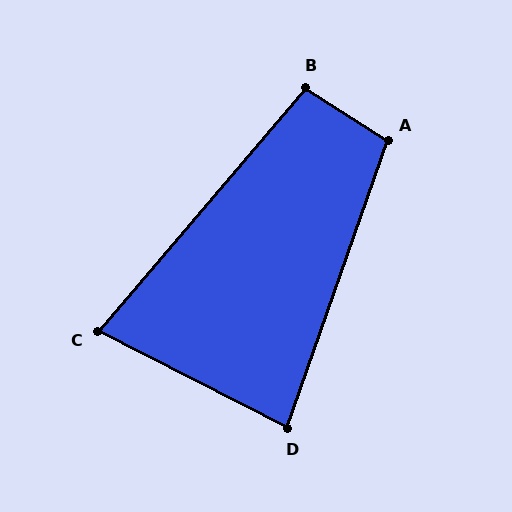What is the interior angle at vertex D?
Approximately 82 degrees (acute).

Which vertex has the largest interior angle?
A, at approximately 103 degrees.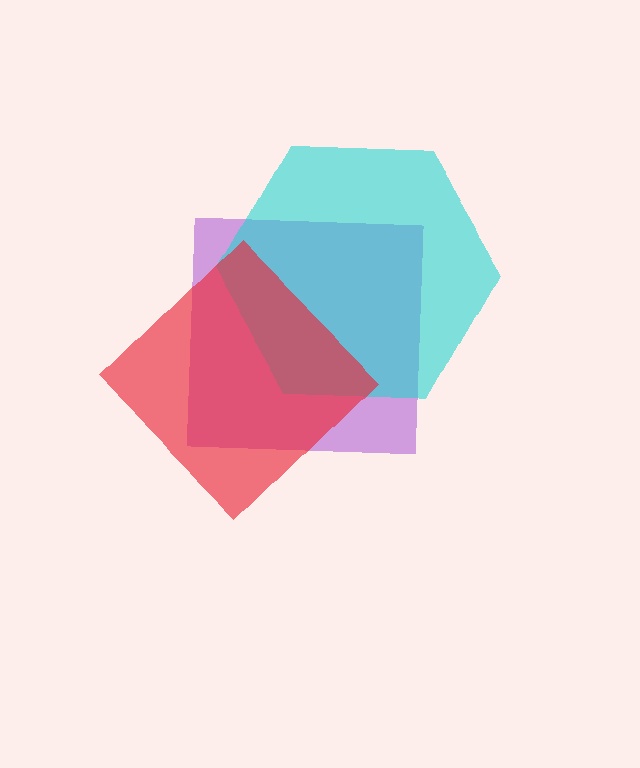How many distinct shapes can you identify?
There are 3 distinct shapes: a purple square, a cyan hexagon, a red diamond.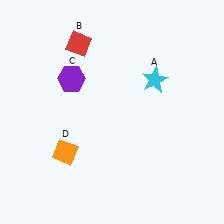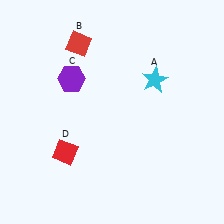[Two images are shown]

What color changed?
The diamond (D) changed from orange in Image 1 to red in Image 2.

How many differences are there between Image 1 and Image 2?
There is 1 difference between the two images.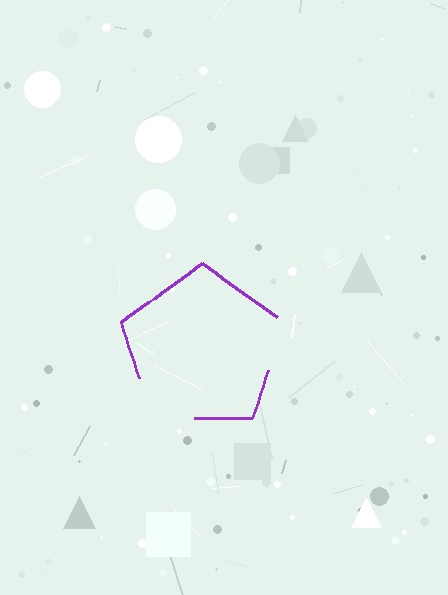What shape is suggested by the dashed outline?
The dashed outline suggests a pentagon.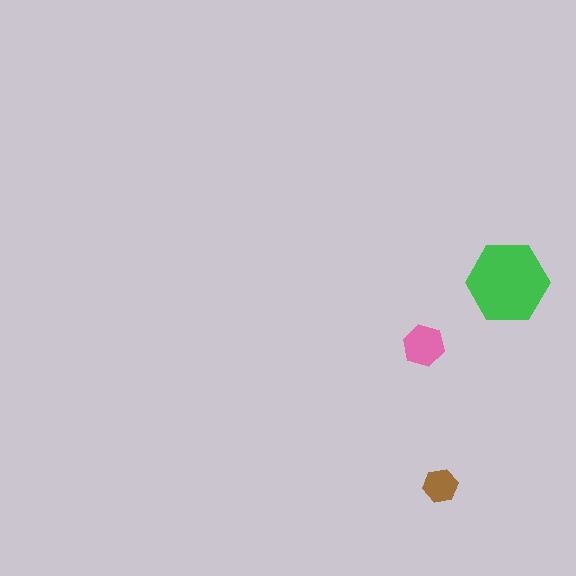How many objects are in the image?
There are 3 objects in the image.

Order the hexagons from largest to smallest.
the green one, the pink one, the brown one.